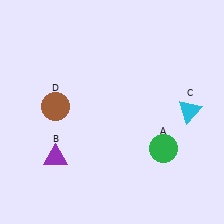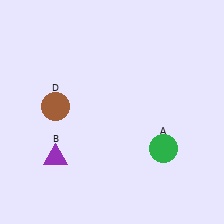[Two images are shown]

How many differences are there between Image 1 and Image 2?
There is 1 difference between the two images.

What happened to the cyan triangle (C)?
The cyan triangle (C) was removed in Image 2. It was in the top-right area of Image 1.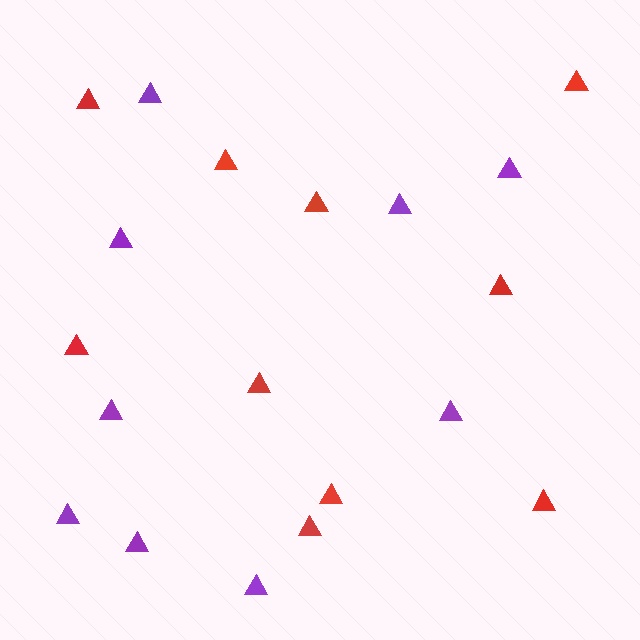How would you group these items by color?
There are 2 groups: one group of red triangles (10) and one group of purple triangles (9).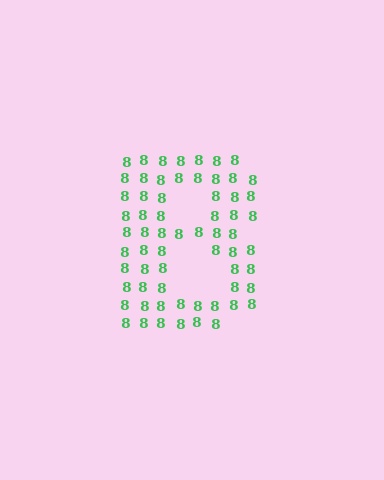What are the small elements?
The small elements are digit 8's.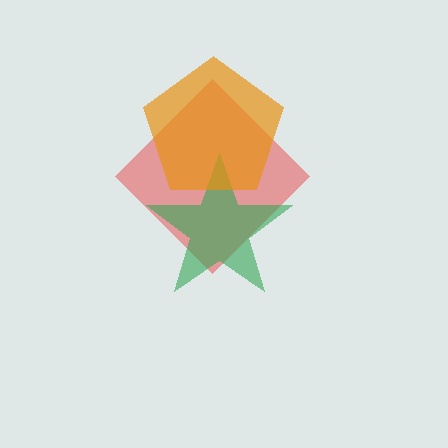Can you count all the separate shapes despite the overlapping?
Yes, there are 3 separate shapes.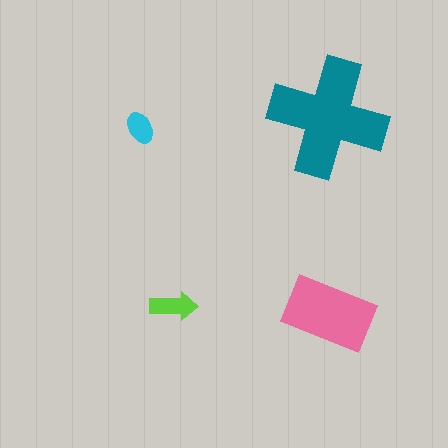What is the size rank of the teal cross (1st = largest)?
1st.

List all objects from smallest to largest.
The cyan ellipse, the lime arrow, the pink rectangle, the teal cross.